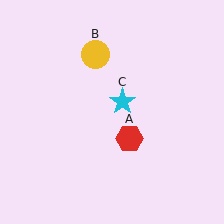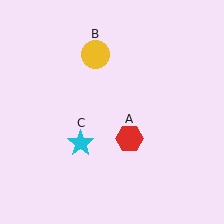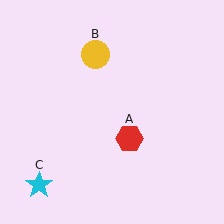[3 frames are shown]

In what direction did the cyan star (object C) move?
The cyan star (object C) moved down and to the left.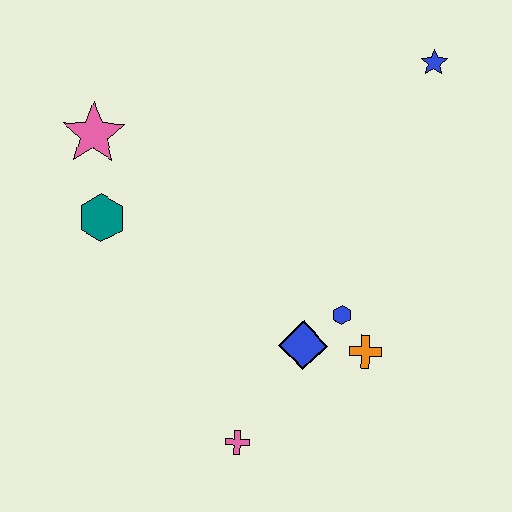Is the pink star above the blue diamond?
Yes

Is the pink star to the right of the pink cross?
No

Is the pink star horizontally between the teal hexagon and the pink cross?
No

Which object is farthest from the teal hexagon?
The blue star is farthest from the teal hexagon.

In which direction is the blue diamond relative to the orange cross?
The blue diamond is to the left of the orange cross.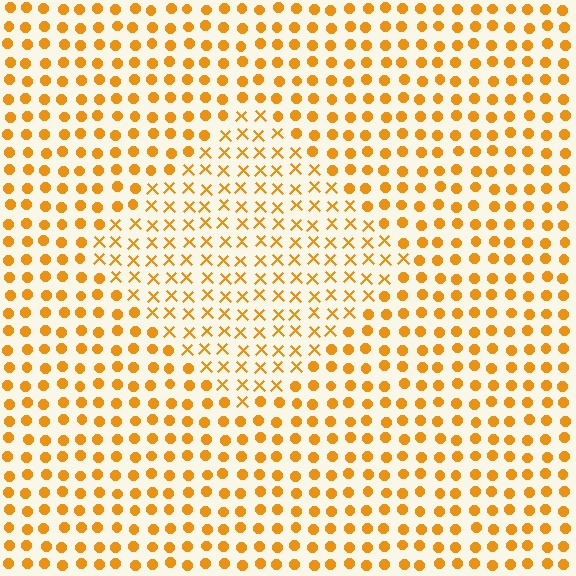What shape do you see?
I see a diamond.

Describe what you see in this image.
The image is filled with small orange elements arranged in a uniform grid. A diamond-shaped region contains X marks, while the surrounding area contains circles. The boundary is defined purely by the change in element shape.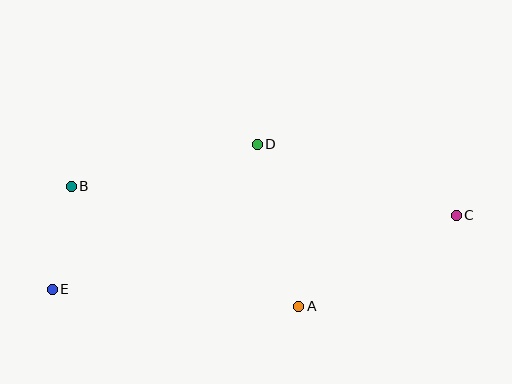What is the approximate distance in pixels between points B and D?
The distance between B and D is approximately 191 pixels.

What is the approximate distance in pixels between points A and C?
The distance between A and C is approximately 182 pixels.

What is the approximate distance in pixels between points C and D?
The distance between C and D is approximately 211 pixels.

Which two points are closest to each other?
Points B and E are closest to each other.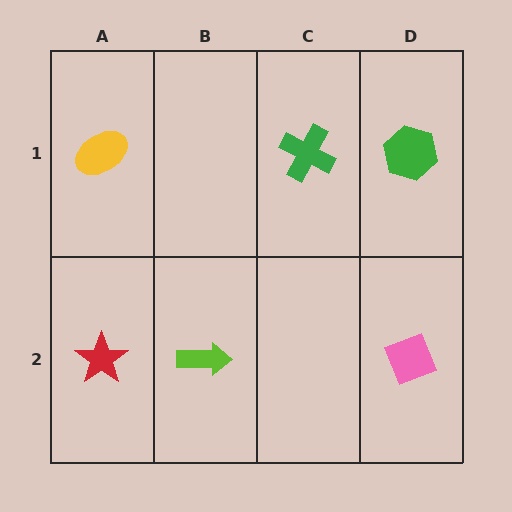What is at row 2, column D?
A pink diamond.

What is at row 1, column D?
A green hexagon.